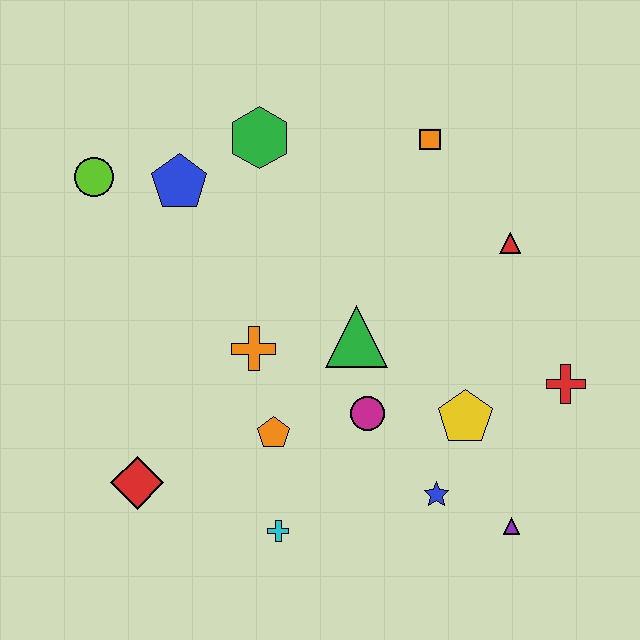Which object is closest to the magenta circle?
The green triangle is closest to the magenta circle.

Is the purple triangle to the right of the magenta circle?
Yes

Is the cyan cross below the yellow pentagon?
Yes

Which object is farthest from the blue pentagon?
The purple triangle is farthest from the blue pentagon.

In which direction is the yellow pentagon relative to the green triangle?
The yellow pentagon is to the right of the green triangle.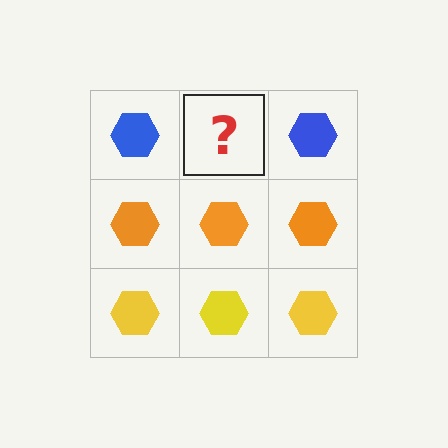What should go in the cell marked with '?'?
The missing cell should contain a blue hexagon.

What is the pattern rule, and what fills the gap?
The rule is that each row has a consistent color. The gap should be filled with a blue hexagon.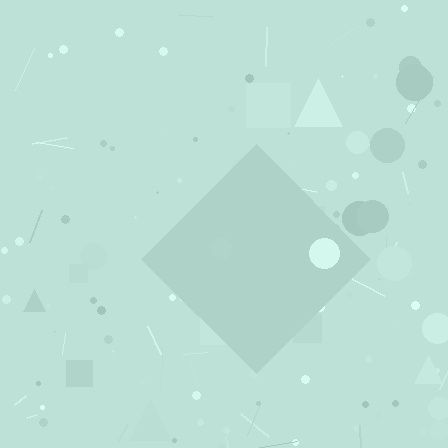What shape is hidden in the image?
A diamond is hidden in the image.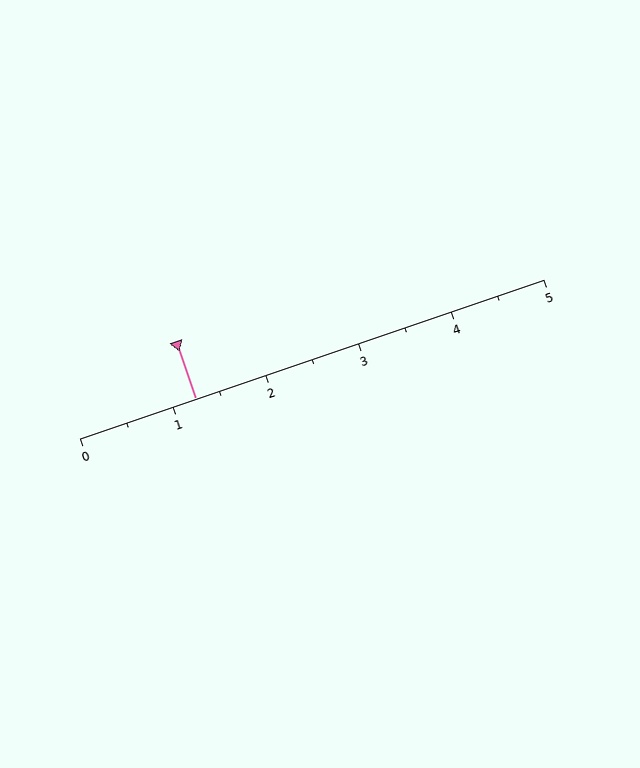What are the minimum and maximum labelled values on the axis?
The axis runs from 0 to 5.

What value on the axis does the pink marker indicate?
The marker indicates approximately 1.2.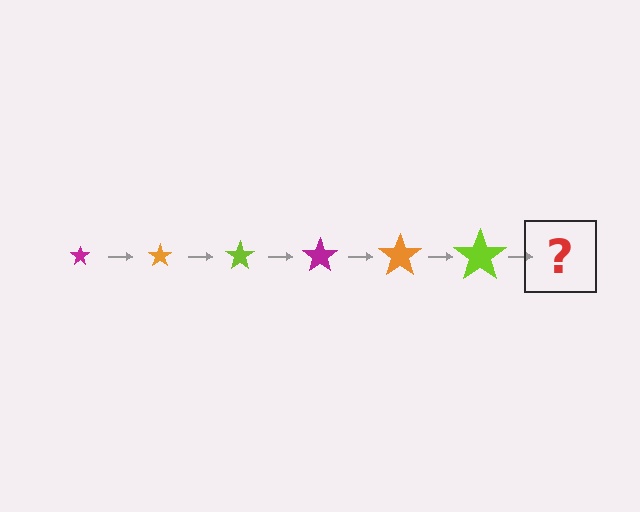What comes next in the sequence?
The next element should be a magenta star, larger than the previous one.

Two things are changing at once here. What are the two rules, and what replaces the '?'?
The two rules are that the star grows larger each step and the color cycles through magenta, orange, and lime. The '?' should be a magenta star, larger than the previous one.